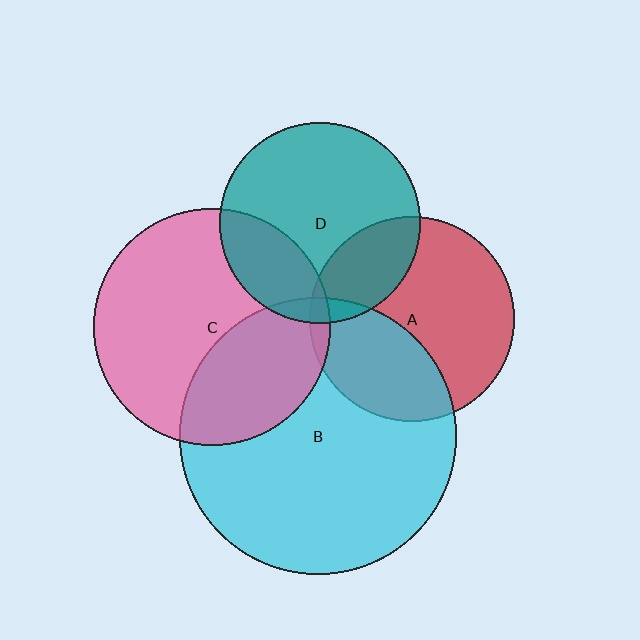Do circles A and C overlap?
Yes.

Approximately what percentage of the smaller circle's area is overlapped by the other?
Approximately 5%.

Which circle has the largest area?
Circle B (cyan).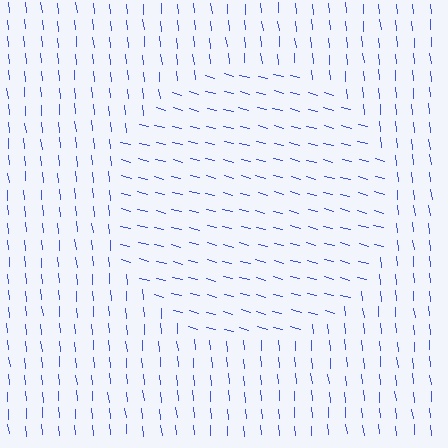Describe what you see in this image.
The image is filled with small blue line segments. A circle region in the image has lines oriented differently from the surrounding lines, creating a visible texture boundary.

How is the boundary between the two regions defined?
The boundary is defined purely by a change in line orientation (approximately 70 degrees difference). All lines are the same color and thickness.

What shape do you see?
I see a circle.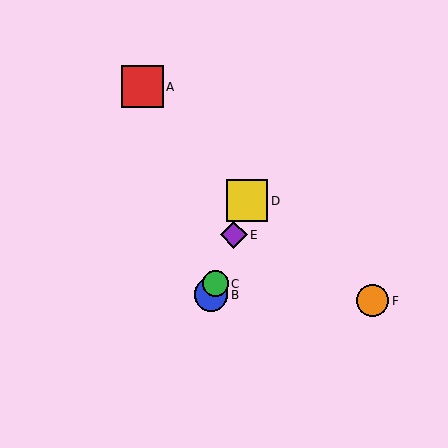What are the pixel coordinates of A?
Object A is at (143, 87).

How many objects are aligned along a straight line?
4 objects (B, C, D, E) are aligned along a straight line.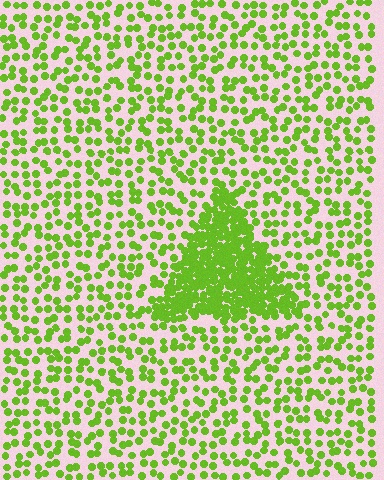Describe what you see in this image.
The image contains small lime elements arranged at two different densities. A triangle-shaped region is visible where the elements are more densely packed than the surrounding area.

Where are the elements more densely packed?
The elements are more densely packed inside the triangle boundary.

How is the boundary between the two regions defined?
The boundary is defined by a change in element density (approximately 3.0x ratio). All elements are the same color, size, and shape.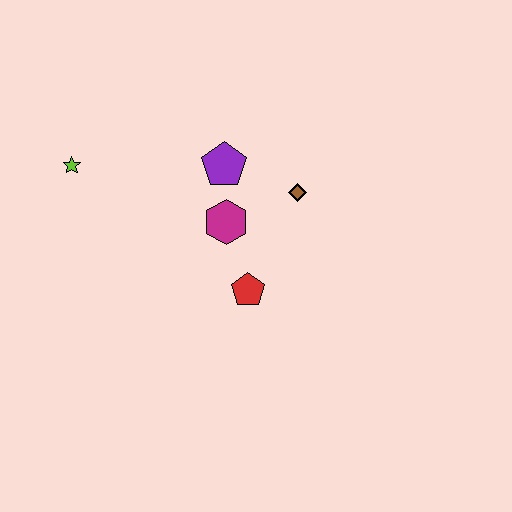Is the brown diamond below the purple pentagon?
Yes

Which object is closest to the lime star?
The purple pentagon is closest to the lime star.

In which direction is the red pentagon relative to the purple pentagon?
The red pentagon is below the purple pentagon.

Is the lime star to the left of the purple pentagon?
Yes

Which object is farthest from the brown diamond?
The lime star is farthest from the brown diamond.